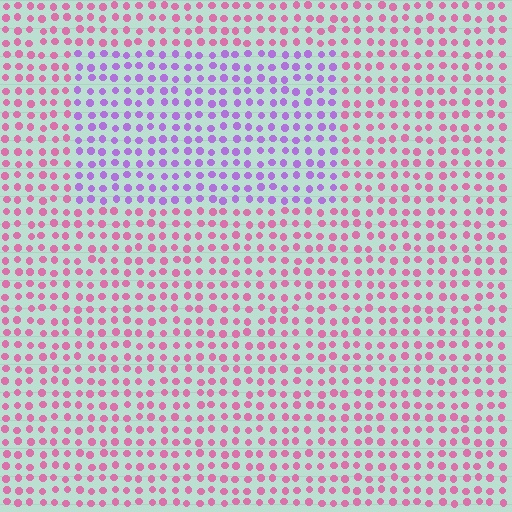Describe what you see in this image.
The image is filled with small pink elements in a uniform arrangement. A rectangle-shaped region is visible where the elements are tinted to a slightly different hue, forming a subtle color boundary.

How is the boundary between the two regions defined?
The boundary is defined purely by a slight shift in hue (about 51 degrees). Spacing, size, and orientation are identical on both sides.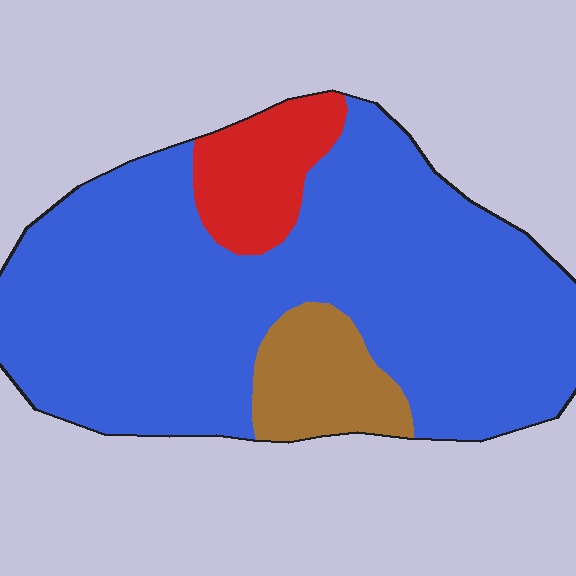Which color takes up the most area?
Blue, at roughly 80%.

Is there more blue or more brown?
Blue.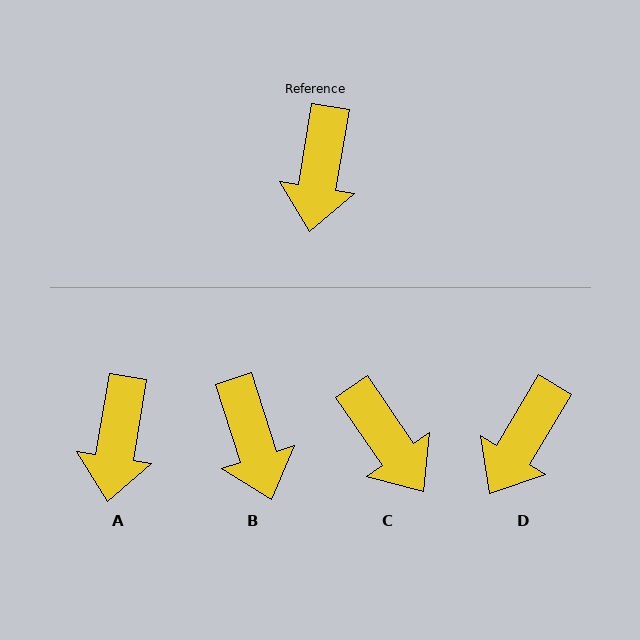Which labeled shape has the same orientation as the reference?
A.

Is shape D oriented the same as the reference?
No, it is off by about 22 degrees.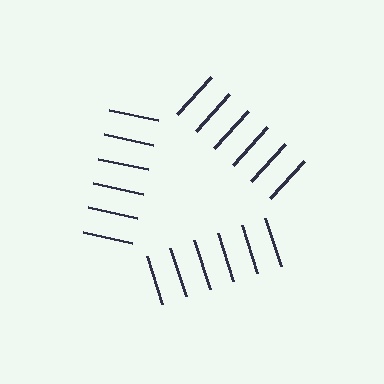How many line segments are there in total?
18 — 6 along each of the 3 edges.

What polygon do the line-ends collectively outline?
An illusory triangle — the line segments terminate on its edges but no continuous stroke is drawn.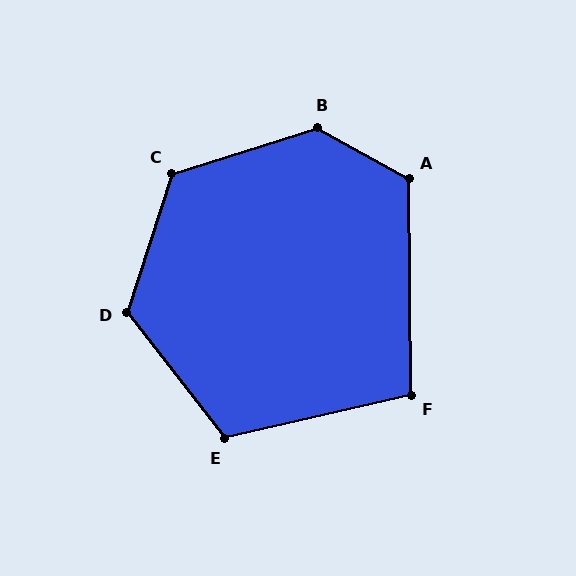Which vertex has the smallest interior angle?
F, at approximately 103 degrees.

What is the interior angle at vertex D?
Approximately 124 degrees (obtuse).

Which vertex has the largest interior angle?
B, at approximately 133 degrees.